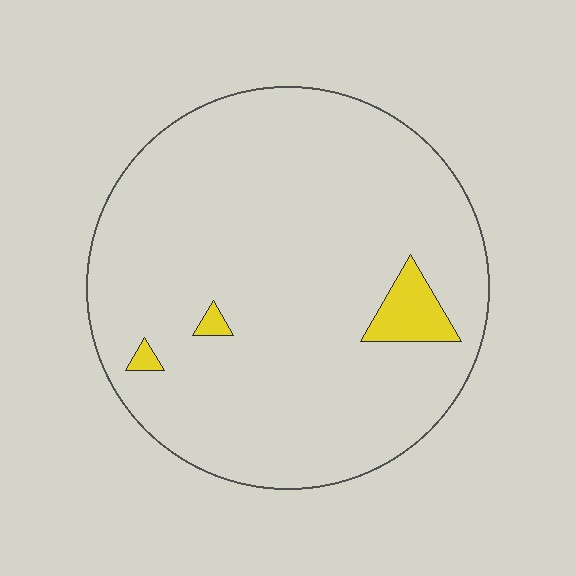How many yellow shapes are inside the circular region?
3.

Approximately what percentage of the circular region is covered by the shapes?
Approximately 5%.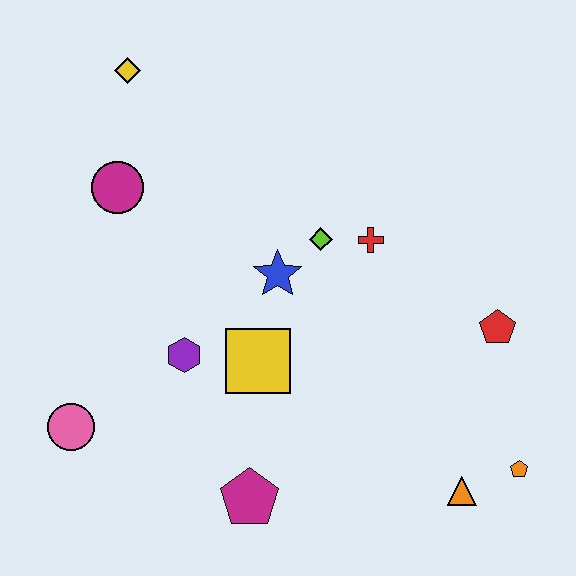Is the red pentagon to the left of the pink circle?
No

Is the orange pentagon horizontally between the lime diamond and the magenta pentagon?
No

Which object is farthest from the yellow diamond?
The orange pentagon is farthest from the yellow diamond.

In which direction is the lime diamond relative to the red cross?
The lime diamond is to the left of the red cross.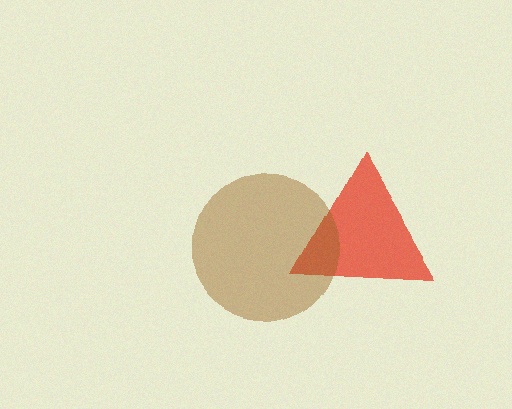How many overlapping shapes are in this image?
There are 2 overlapping shapes in the image.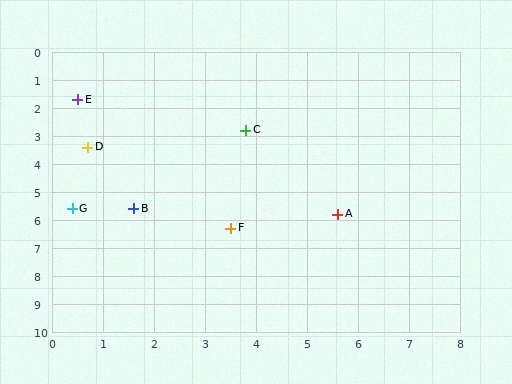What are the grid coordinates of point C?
Point C is at approximately (3.8, 2.8).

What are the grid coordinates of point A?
Point A is at approximately (5.6, 5.8).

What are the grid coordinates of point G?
Point G is at approximately (0.4, 5.6).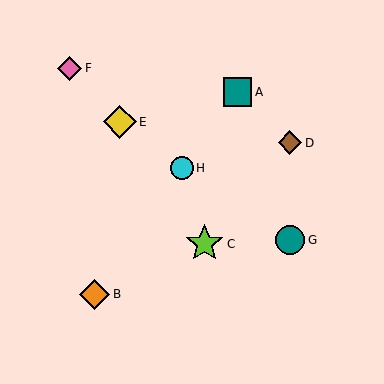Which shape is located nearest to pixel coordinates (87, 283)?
The orange diamond (labeled B) at (95, 294) is nearest to that location.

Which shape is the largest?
The lime star (labeled C) is the largest.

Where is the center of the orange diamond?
The center of the orange diamond is at (95, 294).